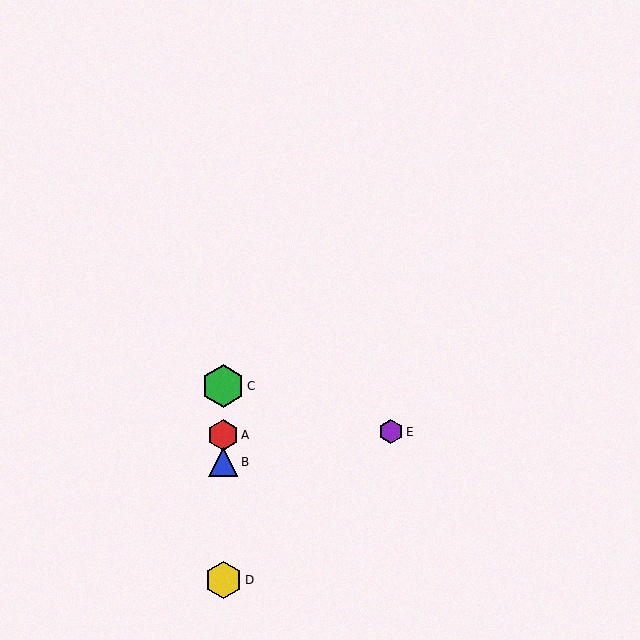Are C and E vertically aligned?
No, C is at x≈223 and E is at x≈391.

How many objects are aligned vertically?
4 objects (A, B, C, D) are aligned vertically.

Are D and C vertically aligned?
Yes, both are at x≈223.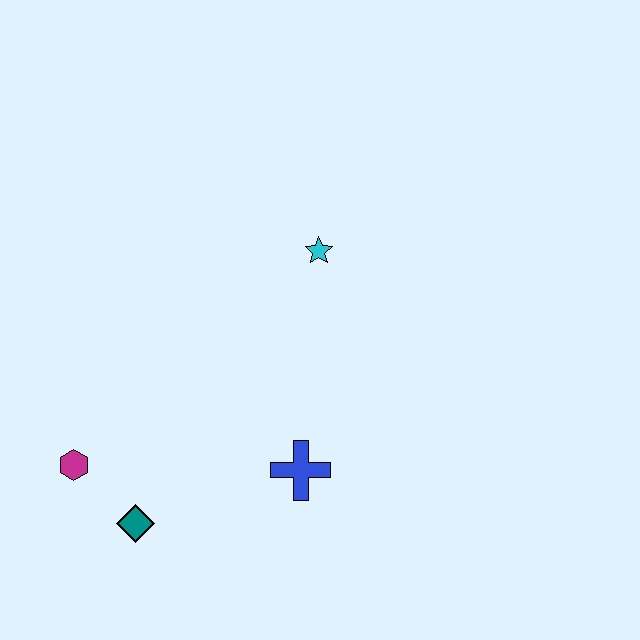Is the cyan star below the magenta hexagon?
No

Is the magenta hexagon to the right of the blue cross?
No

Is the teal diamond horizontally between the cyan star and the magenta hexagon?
Yes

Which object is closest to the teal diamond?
The magenta hexagon is closest to the teal diamond.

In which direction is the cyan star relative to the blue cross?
The cyan star is above the blue cross.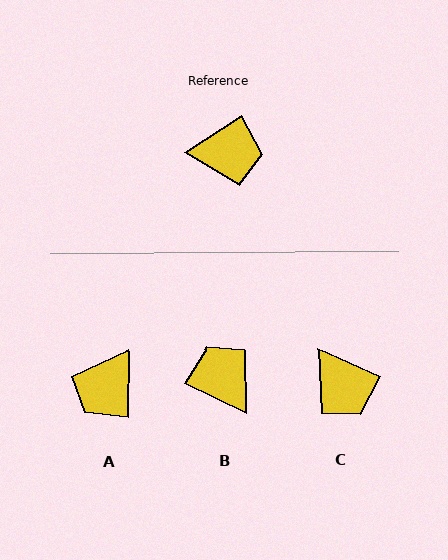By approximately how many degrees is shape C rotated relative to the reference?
Approximately 57 degrees clockwise.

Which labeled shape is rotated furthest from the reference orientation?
A, about 124 degrees away.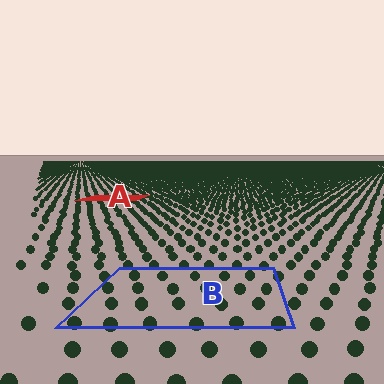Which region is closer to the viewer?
Region B is closer. The texture elements there are larger and more spread out.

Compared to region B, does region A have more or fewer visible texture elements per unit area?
Region A has more texture elements per unit area — they are packed more densely because it is farther away.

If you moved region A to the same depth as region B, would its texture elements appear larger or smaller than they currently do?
They would appear larger. At a closer depth, the same texture elements are projected at a bigger on-screen size.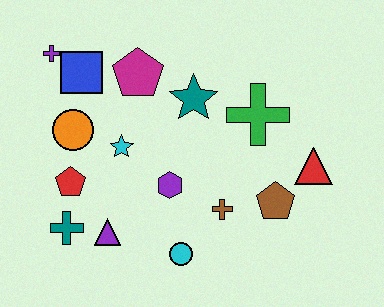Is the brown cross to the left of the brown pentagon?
Yes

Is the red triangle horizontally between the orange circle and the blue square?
No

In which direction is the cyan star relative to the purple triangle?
The cyan star is above the purple triangle.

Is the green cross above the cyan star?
Yes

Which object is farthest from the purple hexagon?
The purple cross is farthest from the purple hexagon.